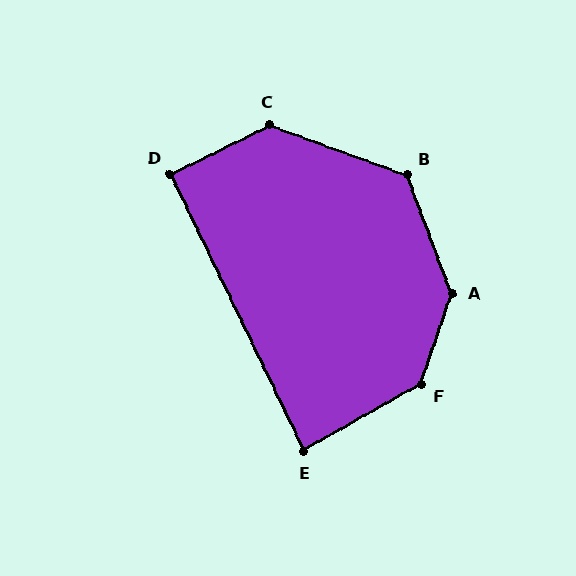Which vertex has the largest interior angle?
A, at approximately 140 degrees.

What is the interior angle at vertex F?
Approximately 139 degrees (obtuse).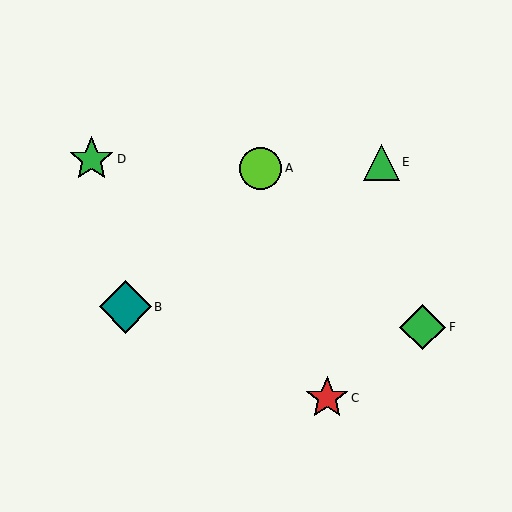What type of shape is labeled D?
Shape D is a green star.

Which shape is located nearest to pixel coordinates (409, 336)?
The green diamond (labeled F) at (423, 327) is nearest to that location.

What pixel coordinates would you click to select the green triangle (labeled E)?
Click at (381, 162) to select the green triangle E.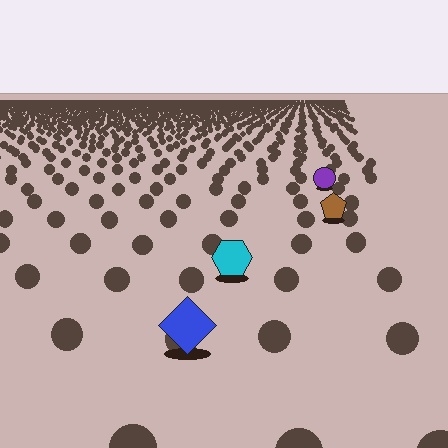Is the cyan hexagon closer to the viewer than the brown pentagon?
Yes. The cyan hexagon is closer — you can tell from the texture gradient: the ground texture is coarser near it.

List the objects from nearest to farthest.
From nearest to farthest: the blue diamond, the cyan hexagon, the brown pentagon, the purple circle.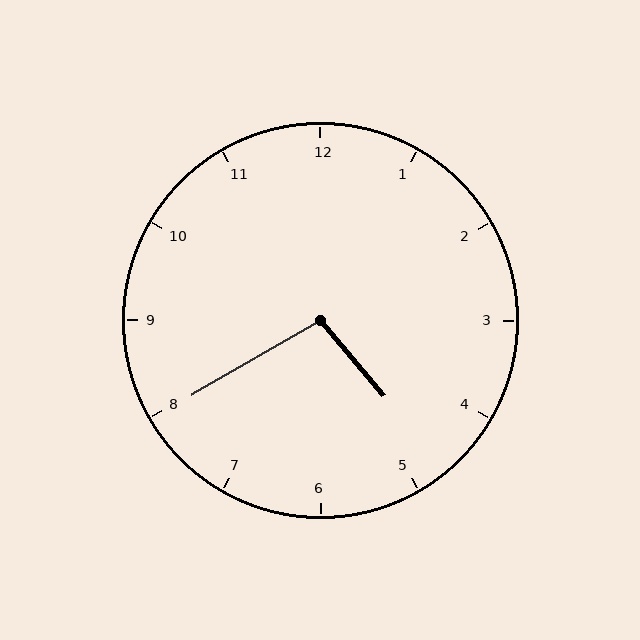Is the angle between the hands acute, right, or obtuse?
It is obtuse.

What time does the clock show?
4:40.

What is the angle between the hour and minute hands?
Approximately 100 degrees.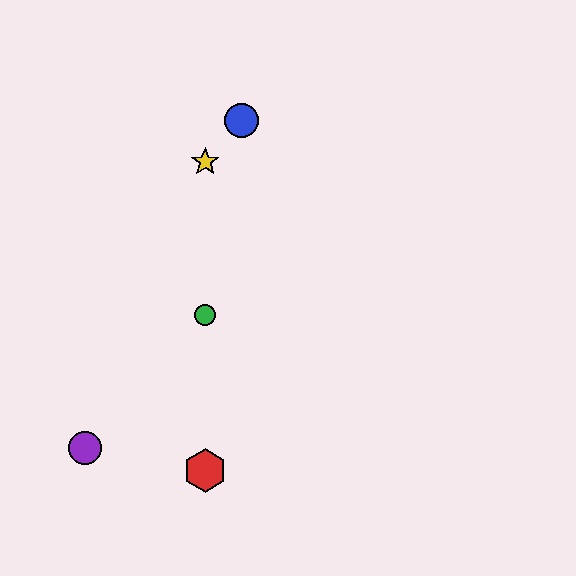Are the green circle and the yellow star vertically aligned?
Yes, both are at x≈205.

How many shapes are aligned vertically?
3 shapes (the red hexagon, the green circle, the yellow star) are aligned vertically.